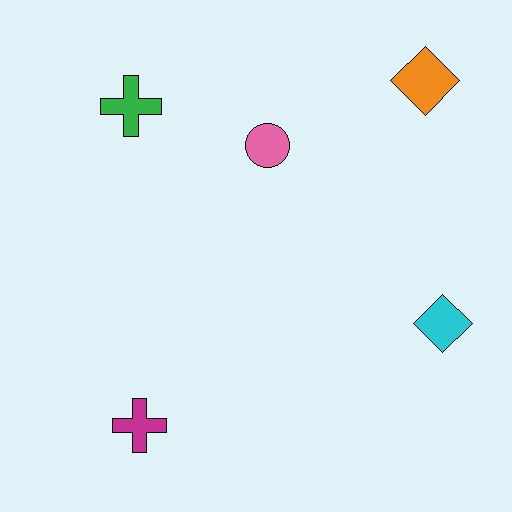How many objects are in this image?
There are 5 objects.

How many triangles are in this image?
There are no triangles.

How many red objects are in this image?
There are no red objects.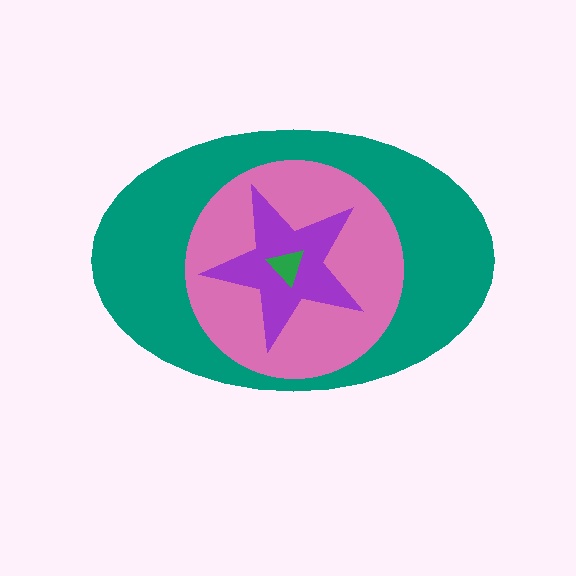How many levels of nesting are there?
4.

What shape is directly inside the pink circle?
The purple star.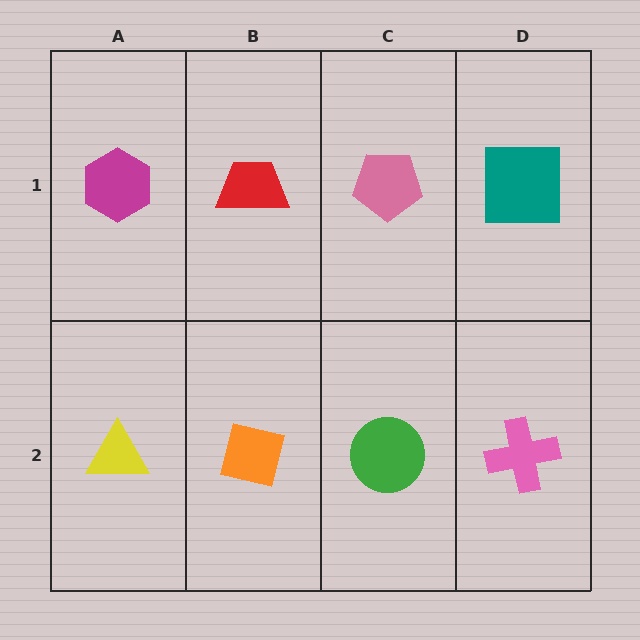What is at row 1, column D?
A teal square.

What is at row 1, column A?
A magenta hexagon.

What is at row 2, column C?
A green circle.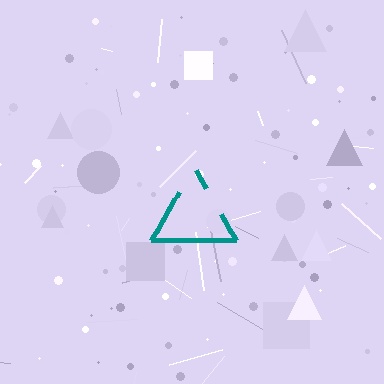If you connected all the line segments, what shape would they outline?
They would outline a triangle.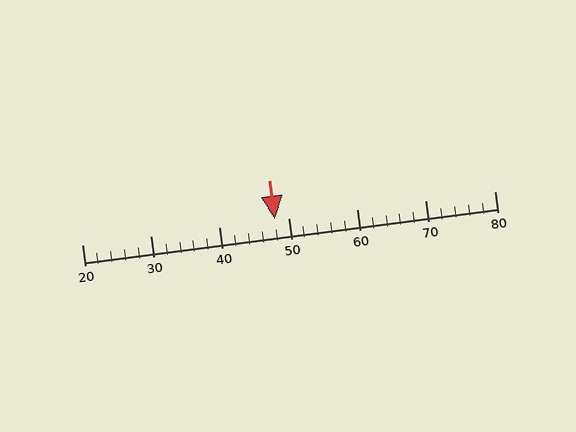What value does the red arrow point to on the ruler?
The red arrow points to approximately 48.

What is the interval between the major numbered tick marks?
The major tick marks are spaced 10 units apart.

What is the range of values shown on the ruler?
The ruler shows values from 20 to 80.